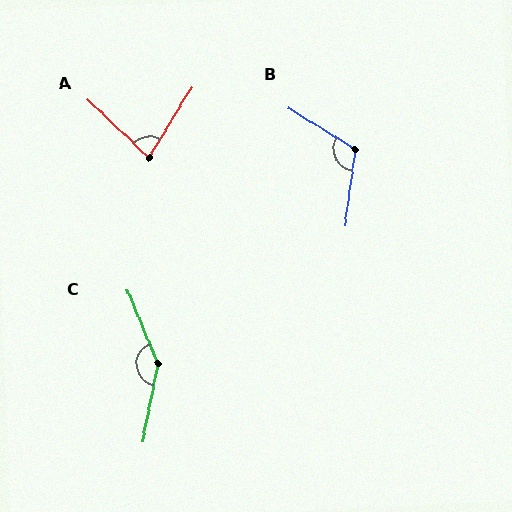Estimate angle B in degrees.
Approximately 114 degrees.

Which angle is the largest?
C, at approximately 146 degrees.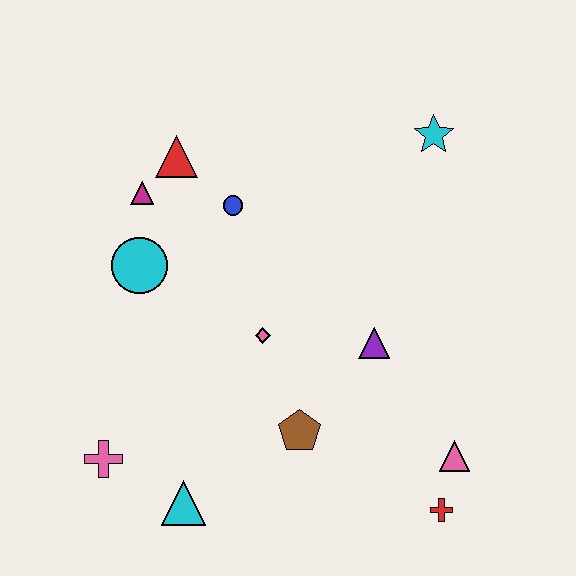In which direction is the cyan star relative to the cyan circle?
The cyan star is to the right of the cyan circle.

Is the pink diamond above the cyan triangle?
Yes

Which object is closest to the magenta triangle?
The red triangle is closest to the magenta triangle.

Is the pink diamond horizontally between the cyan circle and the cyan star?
Yes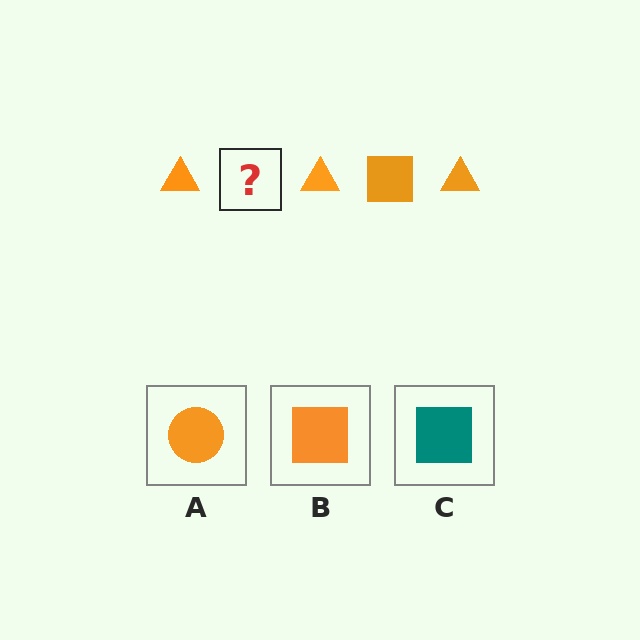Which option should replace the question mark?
Option B.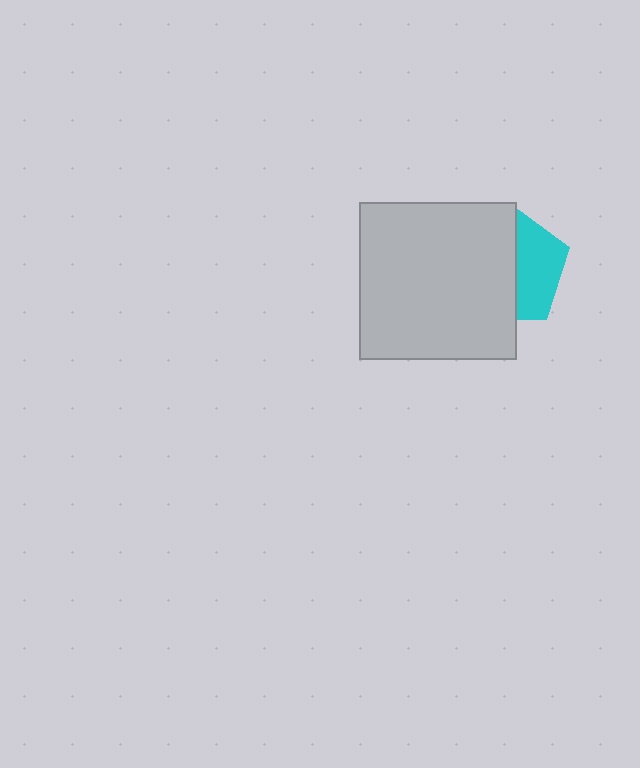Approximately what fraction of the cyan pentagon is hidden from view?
Roughly 60% of the cyan pentagon is hidden behind the light gray square.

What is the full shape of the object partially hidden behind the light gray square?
The partially hidden object is a cyan pentagon.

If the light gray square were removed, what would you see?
You would see the complete cyan pentagon.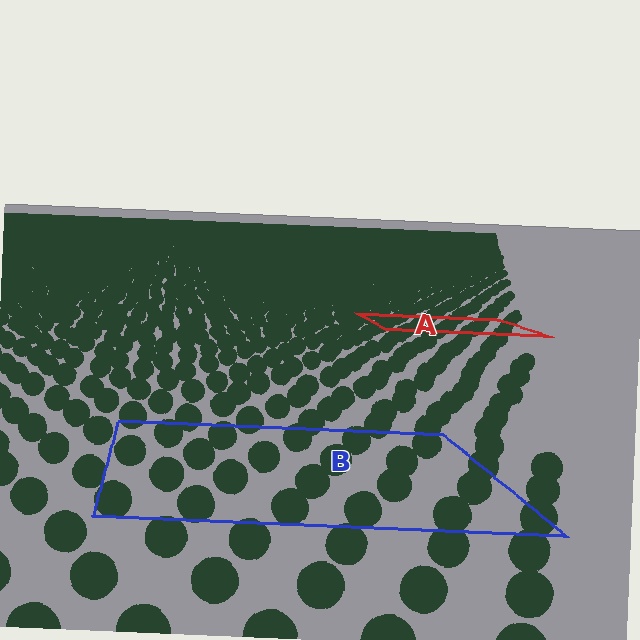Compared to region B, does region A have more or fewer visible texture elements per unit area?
Region A has more texture elements per unit area — they are packed more densely because it is farther away.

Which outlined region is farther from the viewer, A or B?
Region A is farther from the viewer — the texture elements inside it appear smaller and more densely packed.